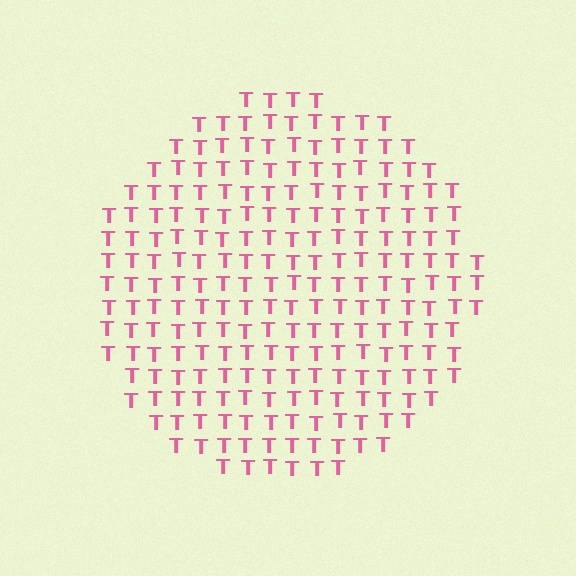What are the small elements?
The small elements are letter T's.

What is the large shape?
The large shape is a circle.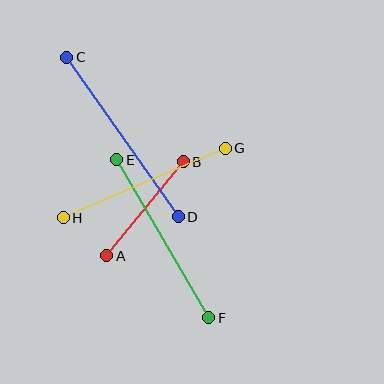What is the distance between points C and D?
The distance is approximately 195 pixels.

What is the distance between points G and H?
The distance is approximately 176 pixels.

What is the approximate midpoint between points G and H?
The midpoint is at approximately (144, 183) pixels.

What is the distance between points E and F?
The distance is approximately 183 pixels.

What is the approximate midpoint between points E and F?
The midpoint is at approximately (163, 239) pixels.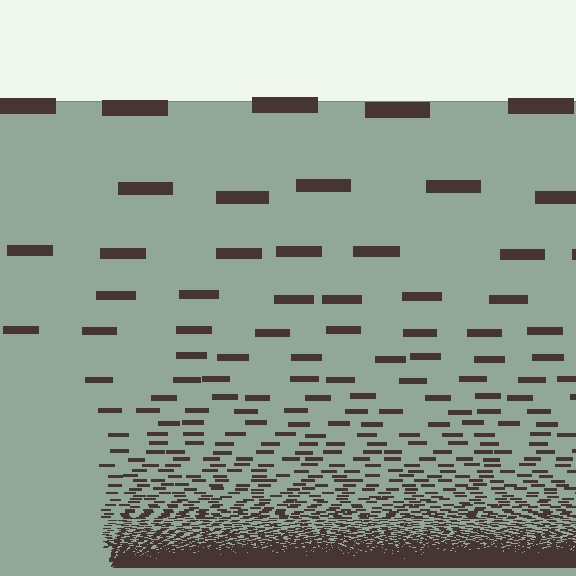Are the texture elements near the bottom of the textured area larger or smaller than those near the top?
Smaller. The gradient is inverted — elements near the bottom are smaller and denser.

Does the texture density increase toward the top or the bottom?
Density increases toward the bottom.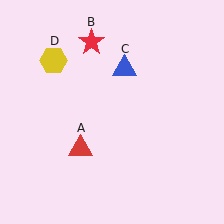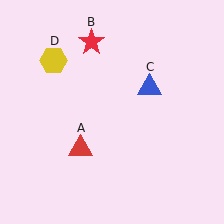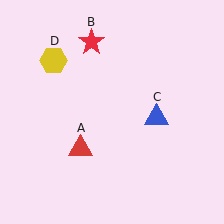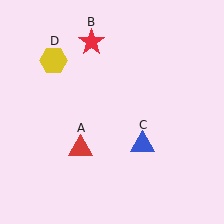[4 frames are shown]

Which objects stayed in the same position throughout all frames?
Red triangle (object A) and red star (object B) and yellow hexagon (object D) remained stationary.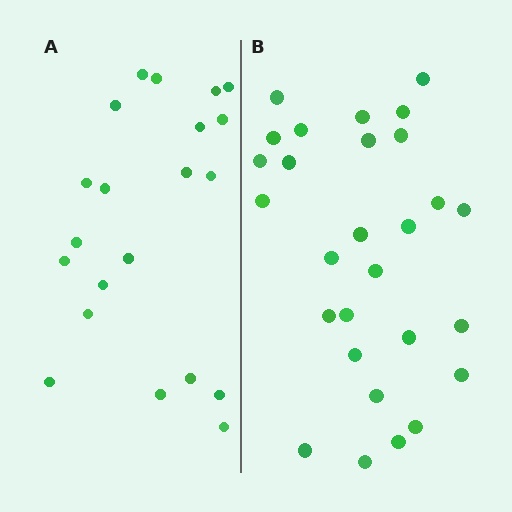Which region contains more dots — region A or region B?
Region B (the right region) has more dots.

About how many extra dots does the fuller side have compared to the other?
Region B has roughly 8 or so more dots than region A.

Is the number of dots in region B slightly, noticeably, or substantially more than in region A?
Region B has noticeably more, but not dramatically so. The ratio is roughly 1.3 to 1.